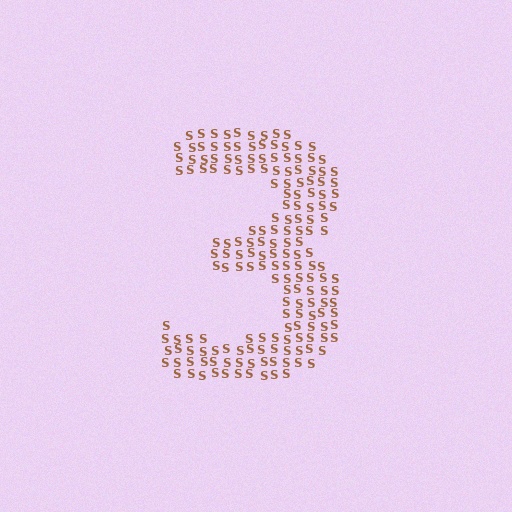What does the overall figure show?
The overall figure shows the digit 3.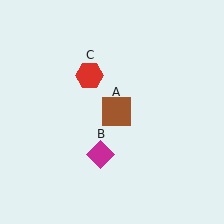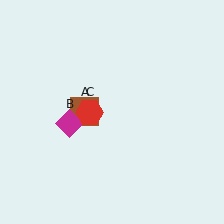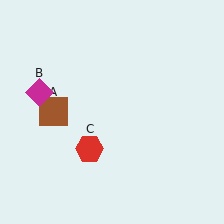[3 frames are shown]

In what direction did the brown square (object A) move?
The brown square (object A) moved left.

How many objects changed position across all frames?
3 objects changed position: brown square (object A), magenta diamond (object B), red hexagon (object C).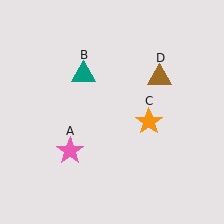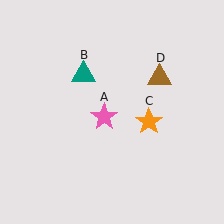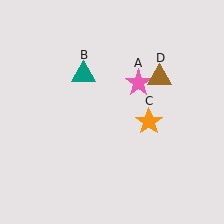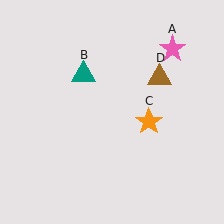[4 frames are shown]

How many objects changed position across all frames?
1 object changed position: pink star (object A).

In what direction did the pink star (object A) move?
The pink star (object A) moved up and to the right.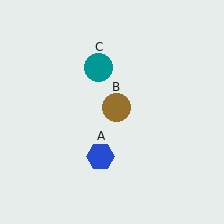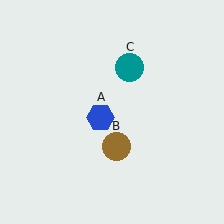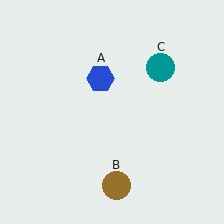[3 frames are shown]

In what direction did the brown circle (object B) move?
The brown circle (object B) moved down.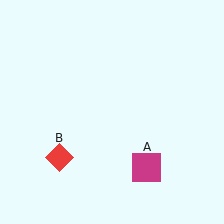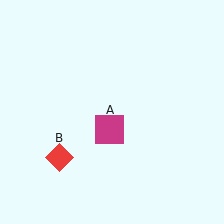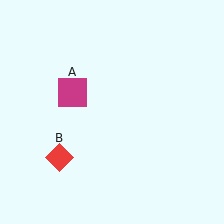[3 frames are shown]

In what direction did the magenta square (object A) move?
The magenta square (object A) moved up and to the left.